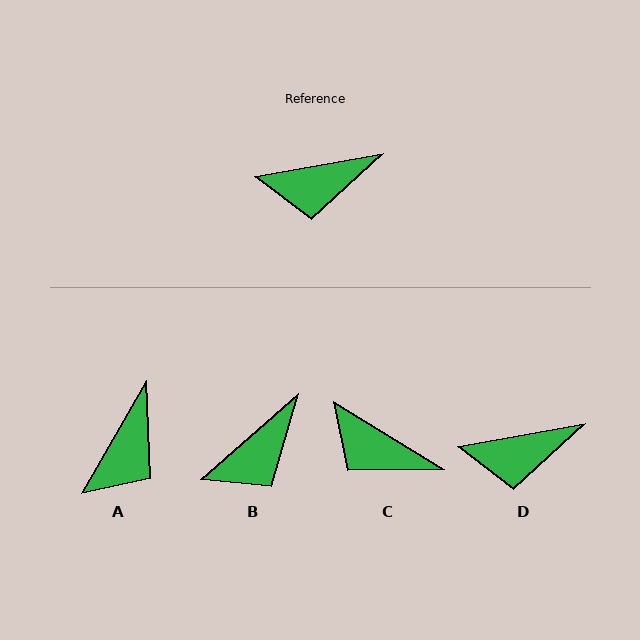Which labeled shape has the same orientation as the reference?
D.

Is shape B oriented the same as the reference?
No, it is off by about 31 degrees.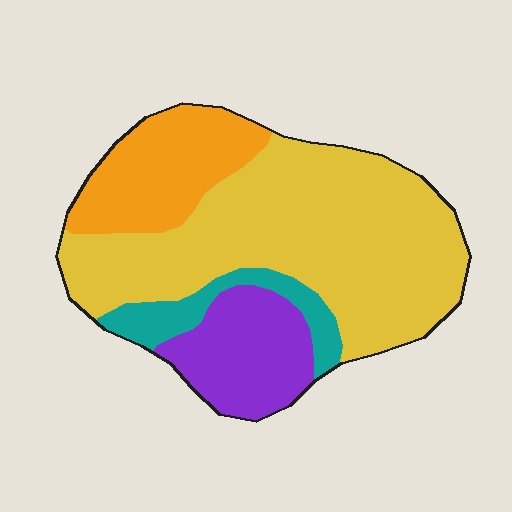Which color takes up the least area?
Teal, at roughly 10%.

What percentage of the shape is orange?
Orange covers about 20% of the shape.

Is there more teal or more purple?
Purple.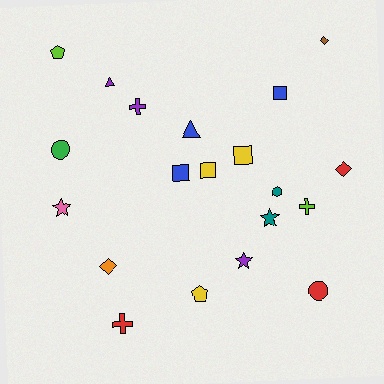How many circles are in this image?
There are 2 circles.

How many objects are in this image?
There are 20 objects.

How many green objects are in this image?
There is 1 green object.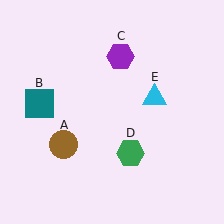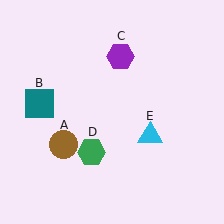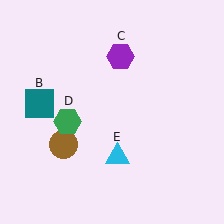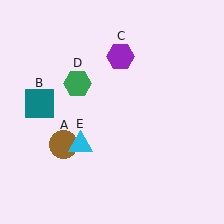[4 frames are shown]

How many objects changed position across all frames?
2 objects changed position: green hexagon (object D), cyan triangle (object E).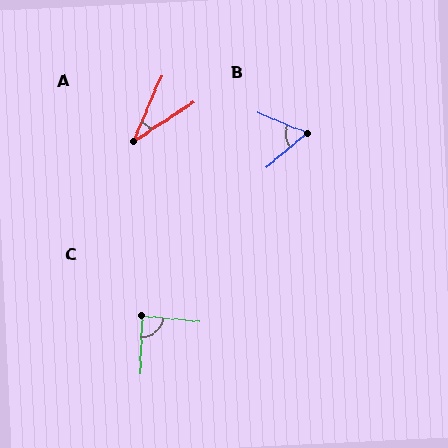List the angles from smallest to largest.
A (34°), B (61°), C (86°).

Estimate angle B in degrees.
Approximately 61 degrees.